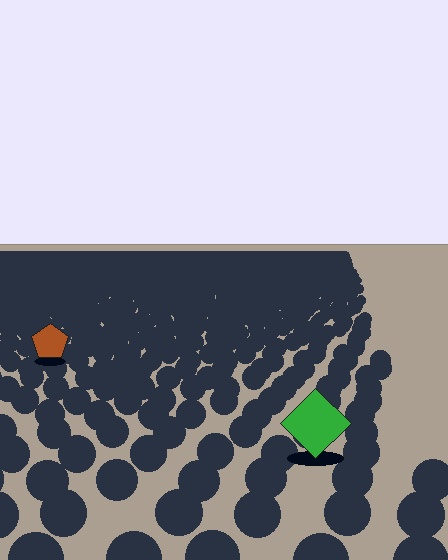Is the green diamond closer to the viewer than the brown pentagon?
Yes. The green diamond is closer — you can tell from the texture gradient: the ground texture is coarser near it.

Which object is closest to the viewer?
The green diamond is closest. The texture marks near it are larger and more spread out.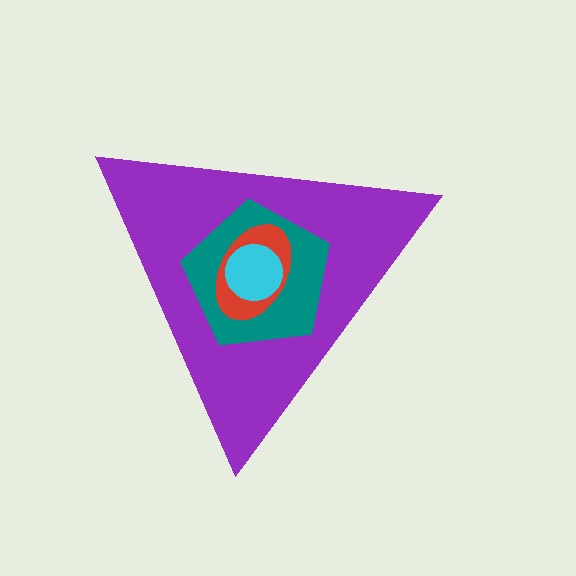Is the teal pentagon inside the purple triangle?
Yes.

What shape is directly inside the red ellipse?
The cyan circle.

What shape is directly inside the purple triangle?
The teal pentagon.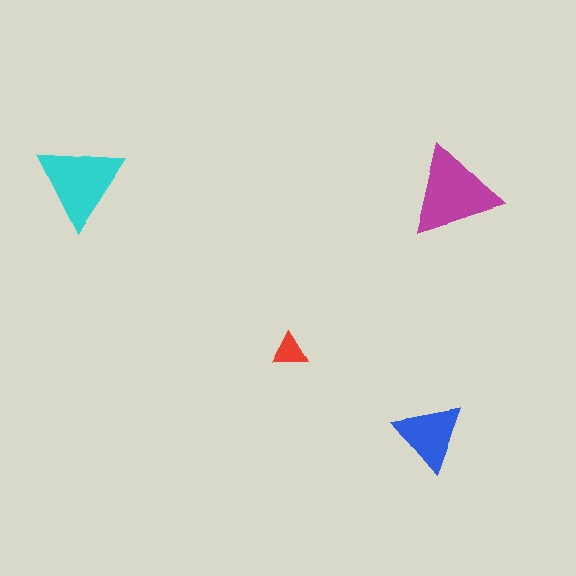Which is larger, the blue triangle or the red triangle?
The blue one.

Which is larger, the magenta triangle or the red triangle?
The magenta one.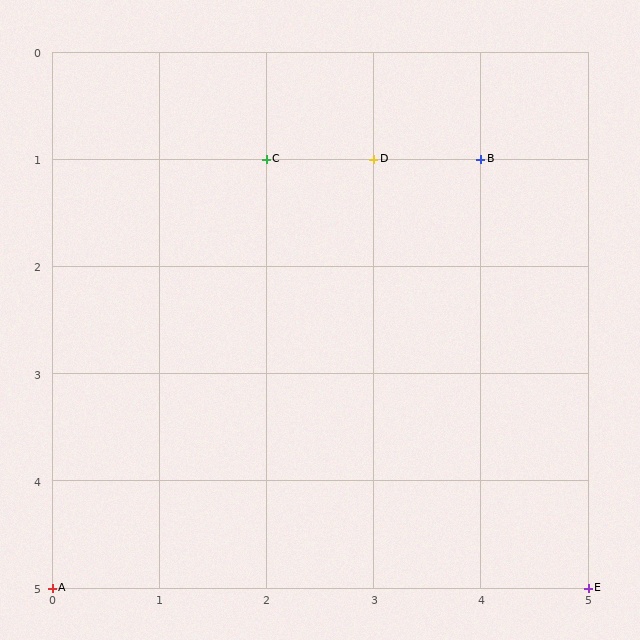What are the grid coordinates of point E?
Point E is at grid coordinates (5, 5).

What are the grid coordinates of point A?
Point A is at grid coordinates (0, 5).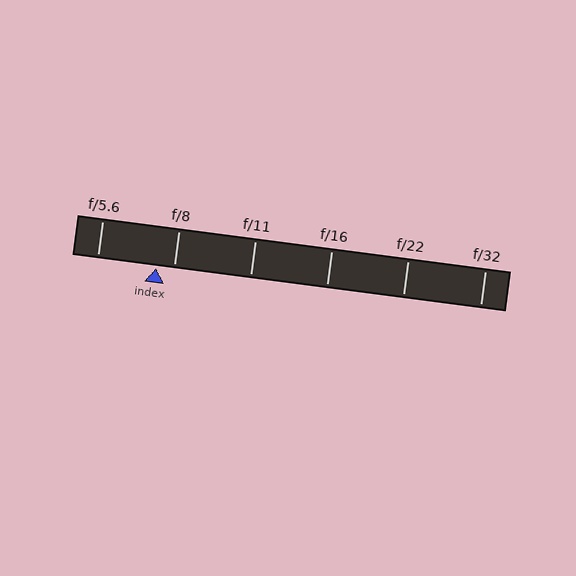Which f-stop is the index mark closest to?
The index mark is closest to f/8.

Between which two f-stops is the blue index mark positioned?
The index mark is between f/5.6 and f/8.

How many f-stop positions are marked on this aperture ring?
There are 6 f-stop positions marked.